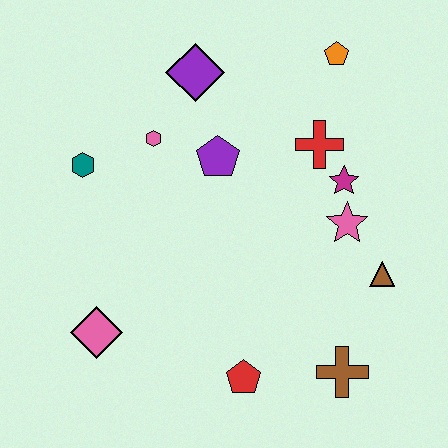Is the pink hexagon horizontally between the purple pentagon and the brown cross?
No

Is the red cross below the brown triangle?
No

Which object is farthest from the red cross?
The pink diamond is farthest from the red cross.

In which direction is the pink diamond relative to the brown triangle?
The pink diamond is to the left of the brown triangle.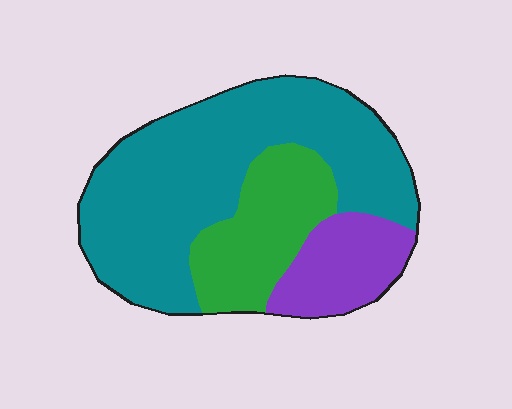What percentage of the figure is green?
Green takes up about one quarter (1/4) of the figure.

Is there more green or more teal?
Teal.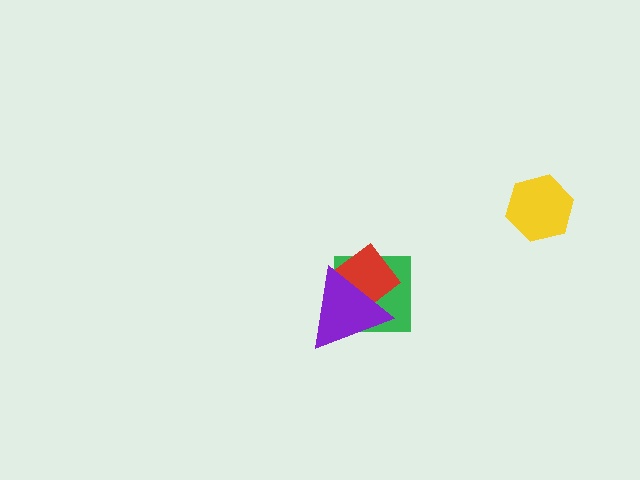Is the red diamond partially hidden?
Yes, it is partially covered by another shape.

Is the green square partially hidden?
Yes, it is partially covered by another shape.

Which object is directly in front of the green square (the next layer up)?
The red diamond is directly in front of the green square.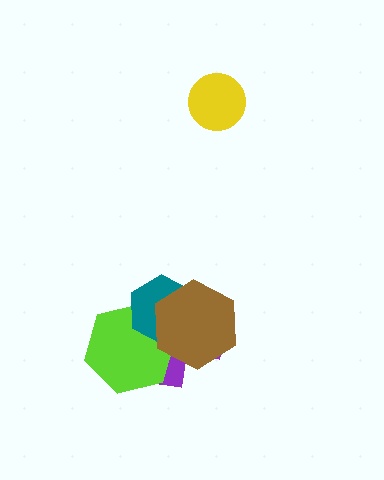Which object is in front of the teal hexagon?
The brown hexagon is in front of the teal hexagon.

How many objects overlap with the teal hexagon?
3 objects overlap with the teal hexagon.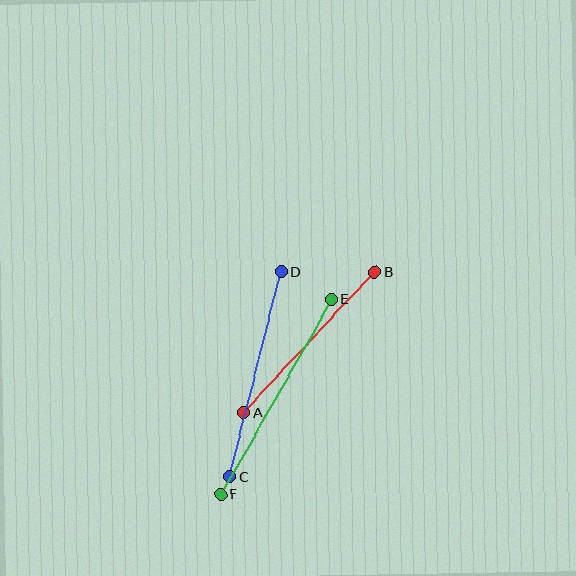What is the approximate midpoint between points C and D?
The midpoint is at approximately (256, 374) pixels.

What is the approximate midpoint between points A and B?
The midpoint is at approximately (309, 342) pixels.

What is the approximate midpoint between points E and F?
The midpoint is at approximately (276, 397) pixels.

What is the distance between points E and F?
The distance is approximately 224 pixels.